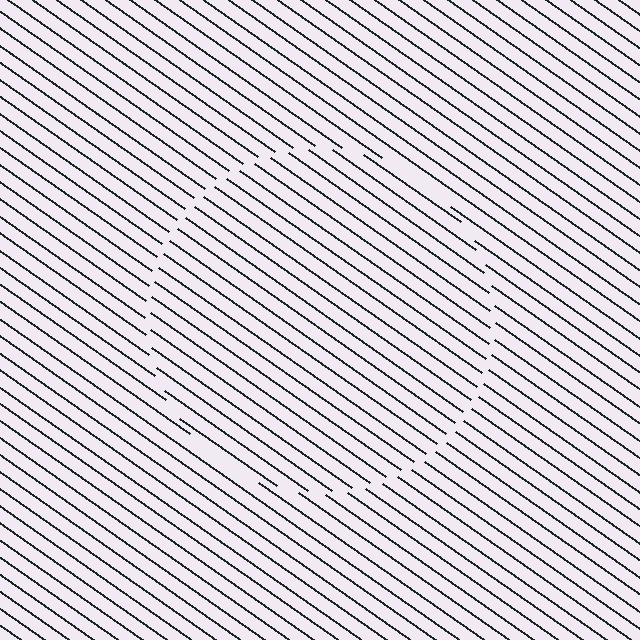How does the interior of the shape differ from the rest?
The interior of the shape contains the same grating, shifted by half a period — the contour is defined by the phase discontinuity where line-ends from the inner and outer gratings abut.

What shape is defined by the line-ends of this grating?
An illusory circle. The interior of the shape contains the same grating, shifted by half a period — the contour is defined by the phase discontinuity where line-ends from the inner and outer gratings abut.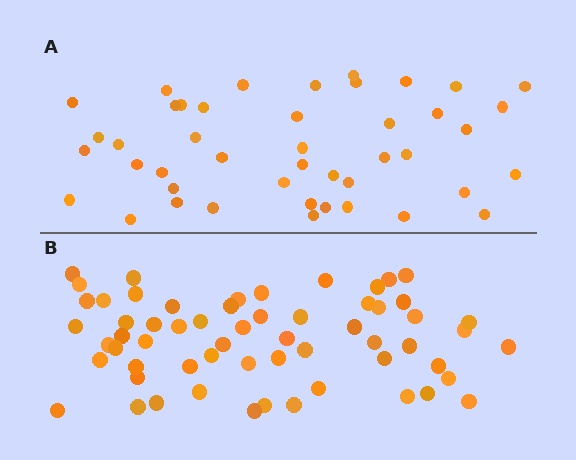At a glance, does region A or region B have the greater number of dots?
Region B (the bottom region) has more dots.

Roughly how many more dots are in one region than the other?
Region B has approximately 15 more dots than region A.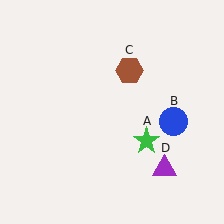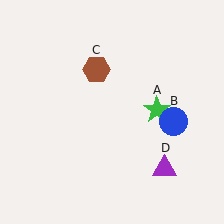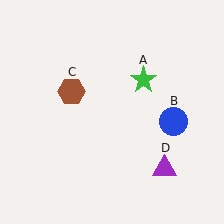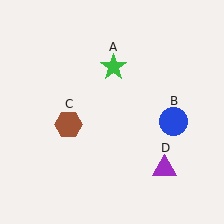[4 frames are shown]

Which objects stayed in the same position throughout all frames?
Blue circle (object B) and purple triangle (object D) remained stationary.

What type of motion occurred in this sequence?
The green star (object A), brown hexagon (object C) rotated counterclockwise around the center of the scene.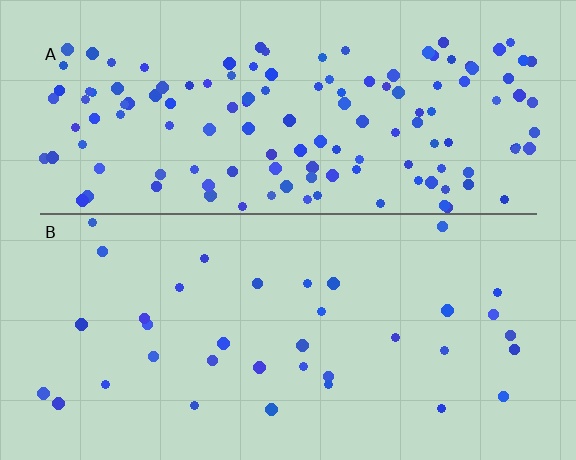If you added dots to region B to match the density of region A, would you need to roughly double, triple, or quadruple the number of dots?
Approximately quadruple.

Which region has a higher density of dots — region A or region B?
A (the top).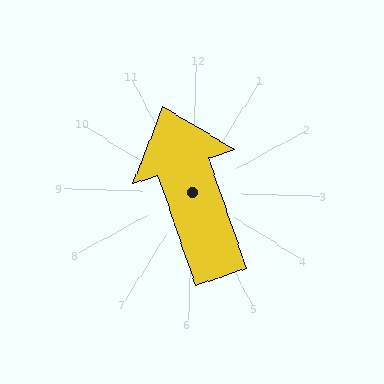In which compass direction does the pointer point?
North.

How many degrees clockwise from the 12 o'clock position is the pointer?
Approximately 340 degrees.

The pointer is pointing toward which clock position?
Roughly 11 o'clock.